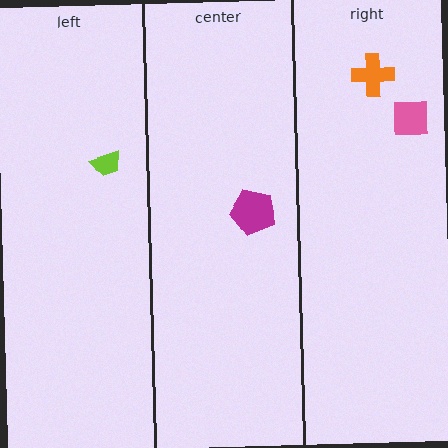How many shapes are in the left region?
1.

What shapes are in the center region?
The magenta pentagon.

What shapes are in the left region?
The lime trapezoid.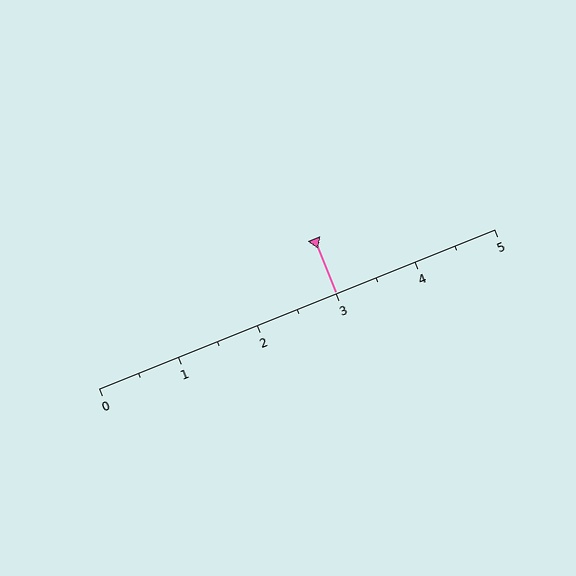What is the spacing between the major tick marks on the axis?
The major ticks are spaced 1 apart.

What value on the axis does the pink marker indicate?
The marker indicates approximately 3.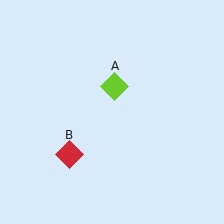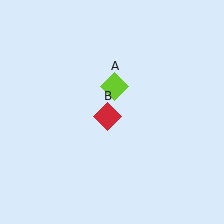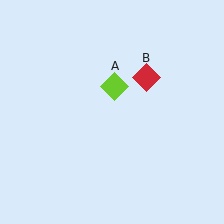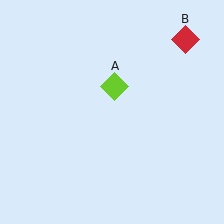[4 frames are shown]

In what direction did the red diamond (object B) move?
The red diamond (object B) moved up and to the right.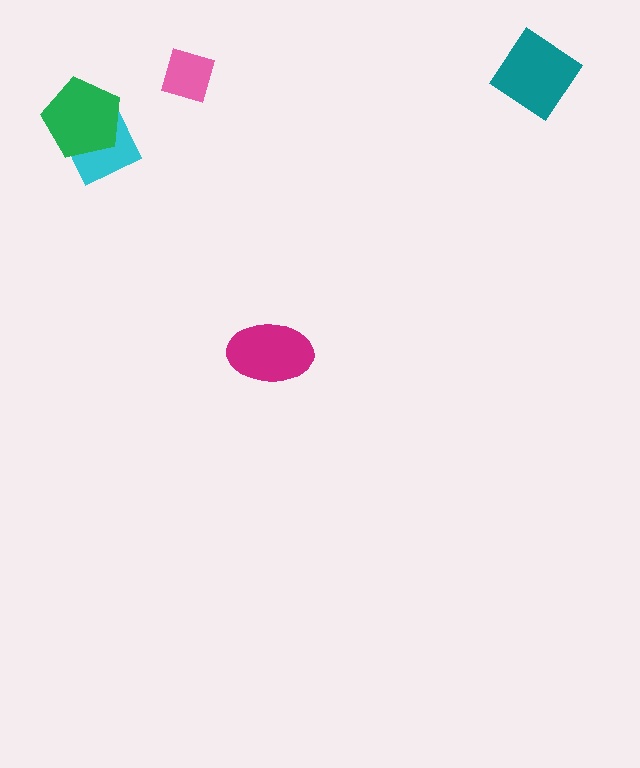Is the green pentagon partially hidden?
No, no other shape covers it.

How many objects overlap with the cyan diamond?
1 object overlaps with the cyan diamond.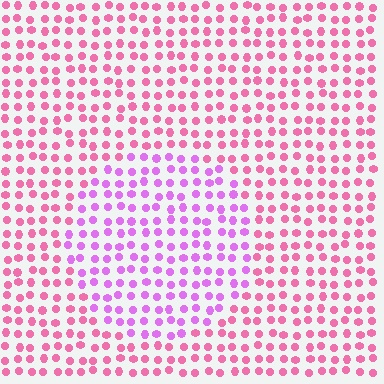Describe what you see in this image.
The image is filled with small pink elements in a uniform arrangement. A circle-shaped region is visible where the elements are tinted to a slightly different hue, forming a subtle color boundary.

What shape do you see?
I see a circle.